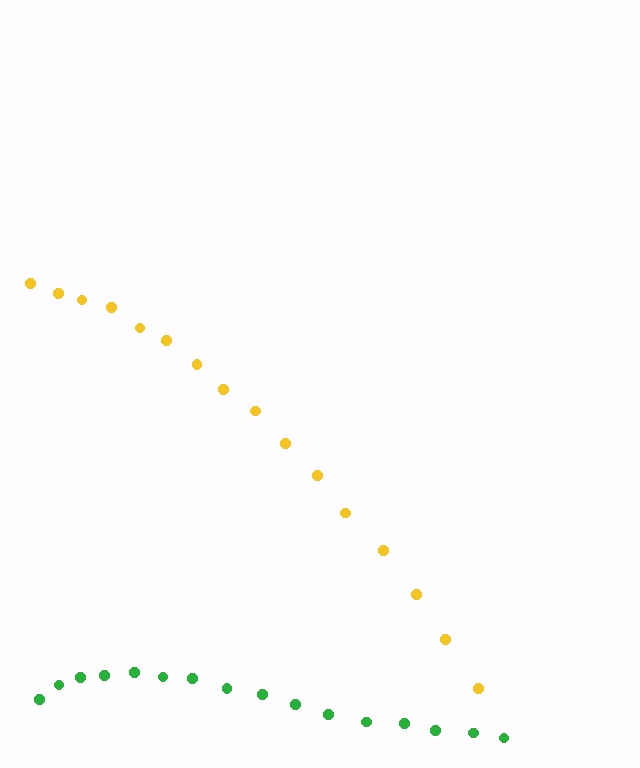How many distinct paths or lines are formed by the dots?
There are 2 distinct paths.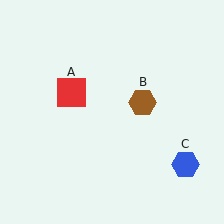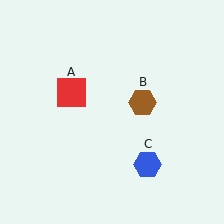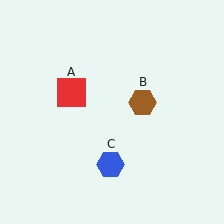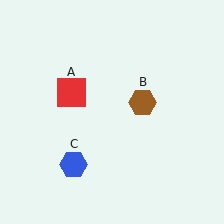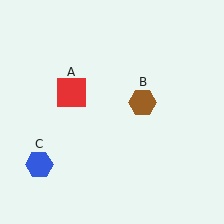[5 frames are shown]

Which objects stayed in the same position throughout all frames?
Red square (object A) and brown hexagon (object B) remained stationary.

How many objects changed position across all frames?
1 object changed position: blue hexagon (object C).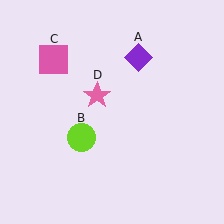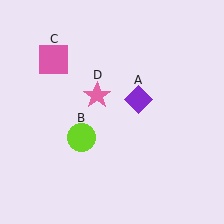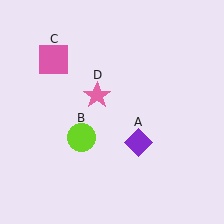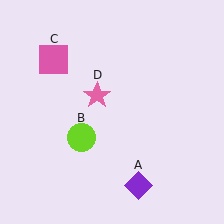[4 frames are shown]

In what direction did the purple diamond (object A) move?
The purple diamond (object A) moved down.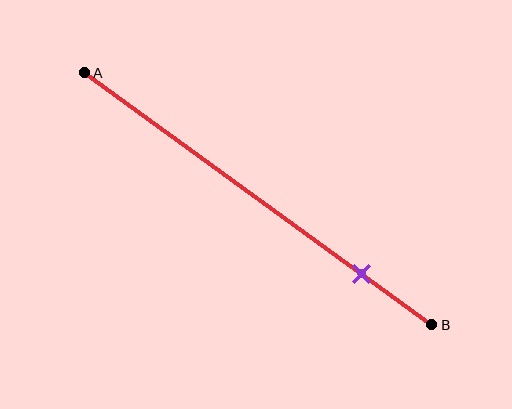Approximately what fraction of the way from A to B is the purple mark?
The purple mark is approximately 80% of the way from A to B.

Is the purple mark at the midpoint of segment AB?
No, the mark is at about 80% from A, not at the 50% midpoint.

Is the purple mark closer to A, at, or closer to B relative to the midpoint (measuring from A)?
The purple mark is closer to point B than the midpoint of segment AB.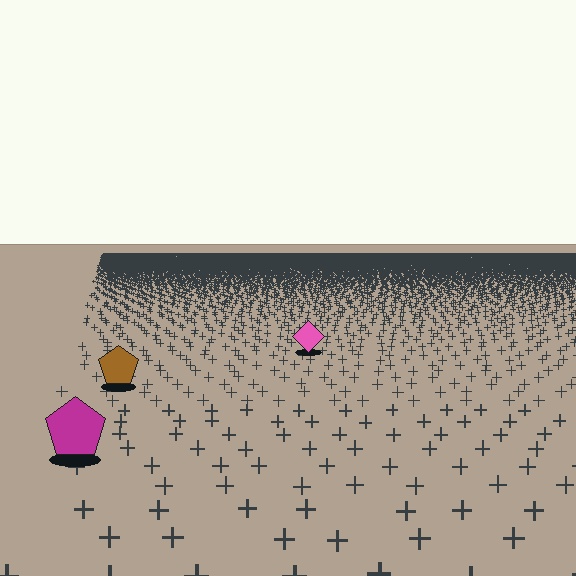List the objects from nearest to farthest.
From nearest to farthest: the magenta pentagon, the brown pentagon, the pink diamond.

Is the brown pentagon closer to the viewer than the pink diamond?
Yes. The brown pentagon is closer — you can tell from the texture gradient: the ground texture is coarser near it.